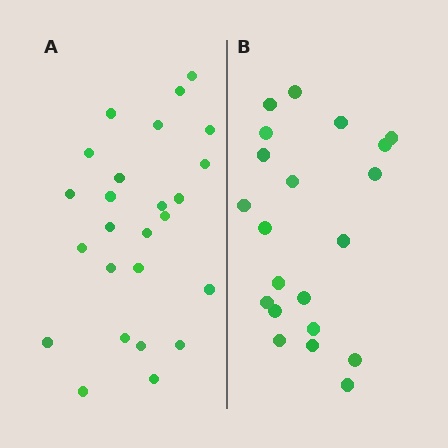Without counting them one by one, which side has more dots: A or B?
Region A (the left region) has more dots.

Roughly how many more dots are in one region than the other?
Region A has about 4 more dots than region B.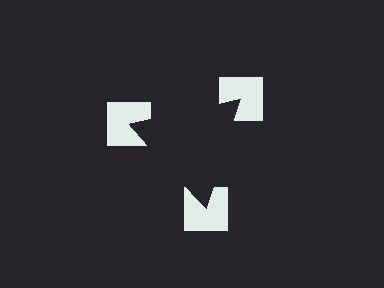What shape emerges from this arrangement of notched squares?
An illusory triangle — its edges are inferred from the aligned wedge cuts in the notched squares, not physically drawn.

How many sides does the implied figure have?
3 sides.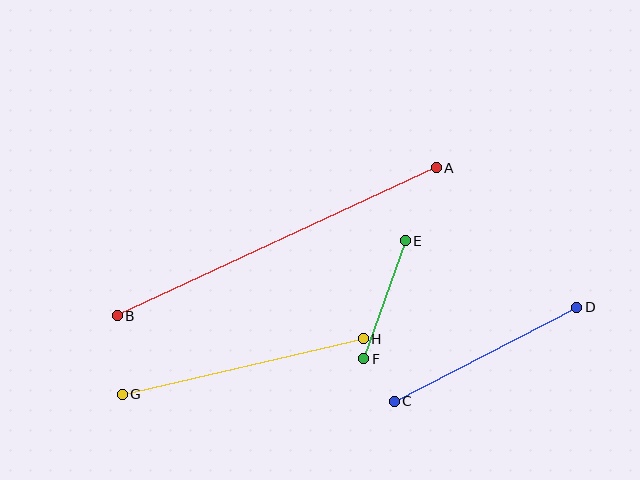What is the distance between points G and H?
The distance is approximately 247 pixels.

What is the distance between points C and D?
The distance is approximately 205 pixels.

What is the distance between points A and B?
The distance is approximately 352 pixels.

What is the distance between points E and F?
The distance is approximately 125 pixels.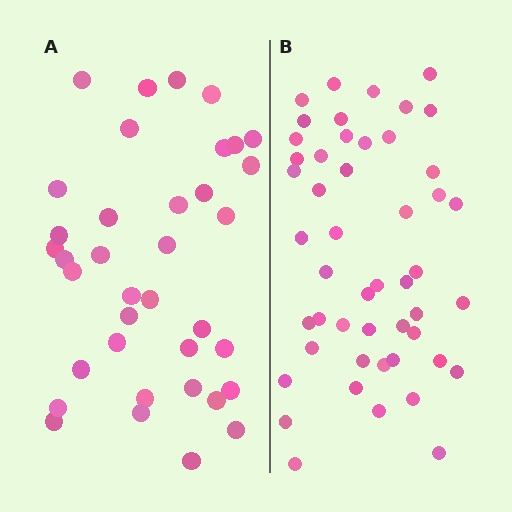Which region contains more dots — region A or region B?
Region B (the right region) has more dots.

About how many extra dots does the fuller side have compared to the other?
Region B has roughly 12 or so more dots than region A.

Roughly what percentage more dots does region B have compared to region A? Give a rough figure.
About 30% more.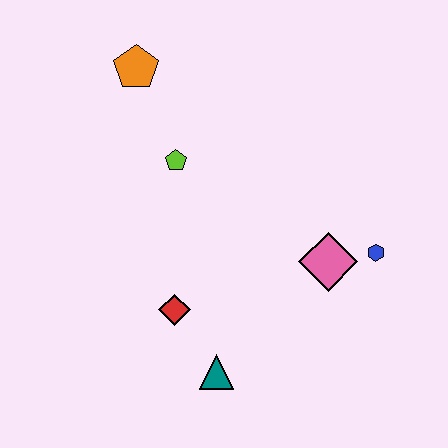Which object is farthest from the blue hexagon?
The orange pentagon is farthest from the blue hexagon.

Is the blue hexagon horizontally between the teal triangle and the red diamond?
No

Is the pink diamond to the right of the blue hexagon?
No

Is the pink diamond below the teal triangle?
No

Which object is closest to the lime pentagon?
The orange pentagon is closest to the lime pentagon.